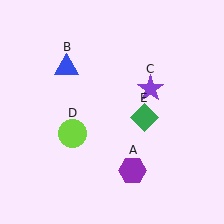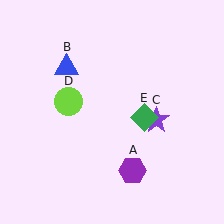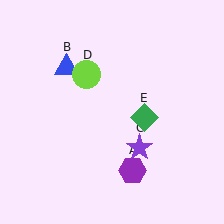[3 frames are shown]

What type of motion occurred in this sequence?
The purple star (object C), lime circle (object D) rotated clockwise around the center of the scene.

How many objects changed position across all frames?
2 objects changed position: purple star (object C), lime circle (object D).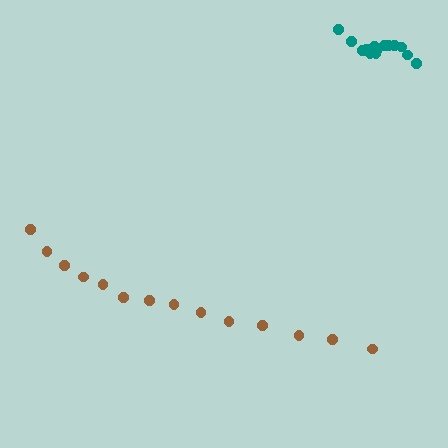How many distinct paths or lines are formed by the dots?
There are 2 distinct paths.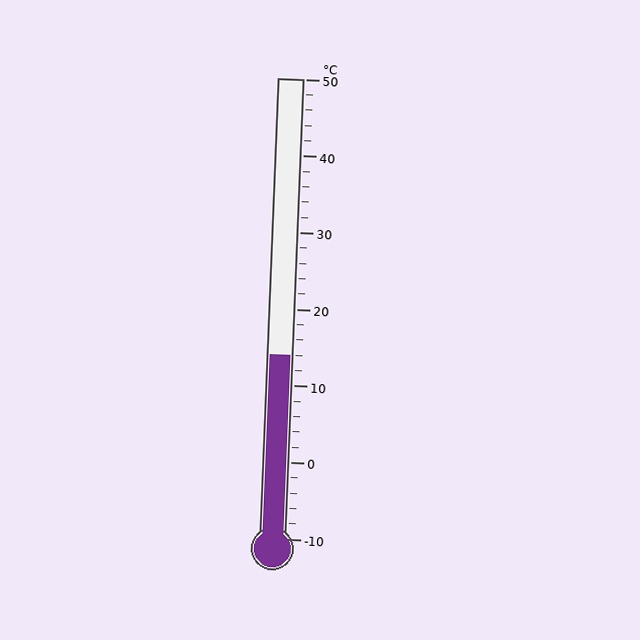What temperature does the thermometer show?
The thermometer shows approximately 14°C.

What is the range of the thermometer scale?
The thermometer scale ranges from -10°C to 50°C.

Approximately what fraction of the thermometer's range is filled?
The thermometer is filled to approximately 40% of its range.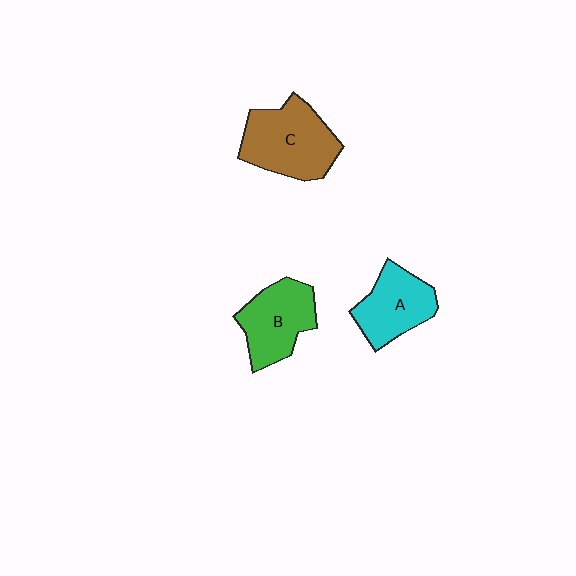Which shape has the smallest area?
Shape A (cyan).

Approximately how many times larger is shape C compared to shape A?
Approximately 1.3 times.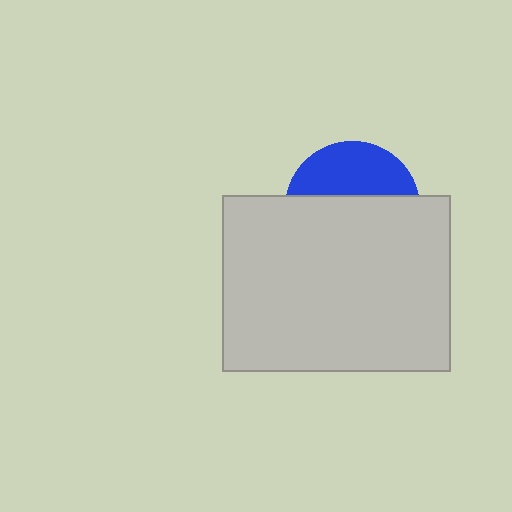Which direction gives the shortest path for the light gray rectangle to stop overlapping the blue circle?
Moving down gives the shortest separation.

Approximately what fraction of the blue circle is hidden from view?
Roughly 62% of the blue circle is hidden behind the light gray rectangle.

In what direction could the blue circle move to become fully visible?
The blue circle could move up. That would shift it out from behind the light gray rectangle entirely.